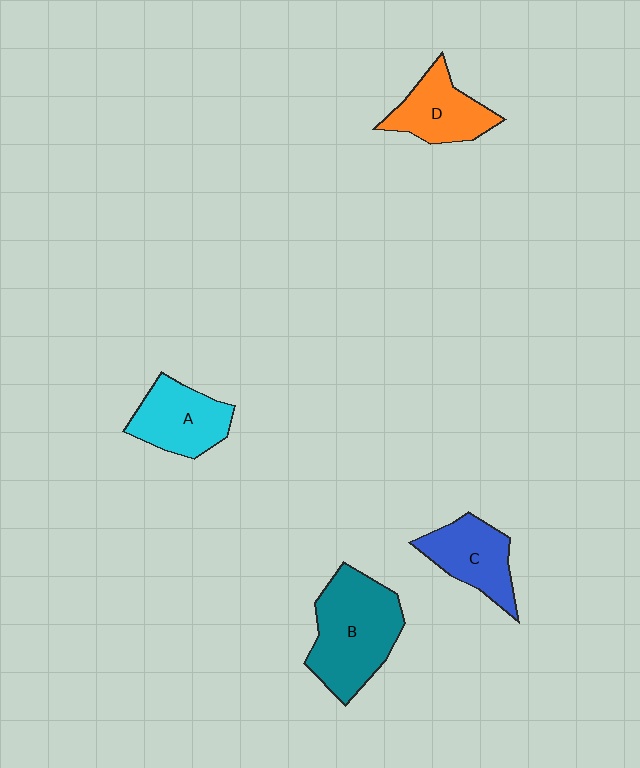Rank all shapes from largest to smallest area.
From largest to smallest: B (teal), A (cyan), C (blue), D (orange).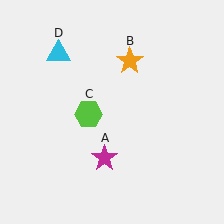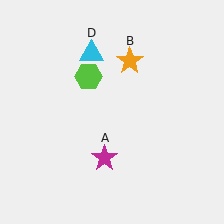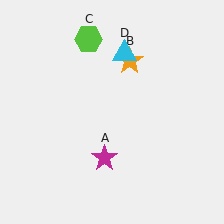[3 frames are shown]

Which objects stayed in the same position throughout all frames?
Magenta star (object A) and orange star (object B) remained stationary.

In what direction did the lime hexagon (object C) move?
The lime hexagon (object C) moved up.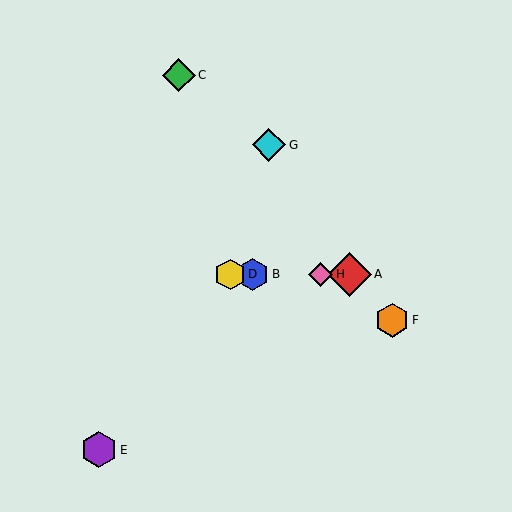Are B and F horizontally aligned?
No, B is at y≈274 and F is at y≈320.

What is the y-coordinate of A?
Object A is at y≈274.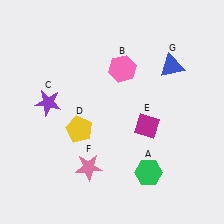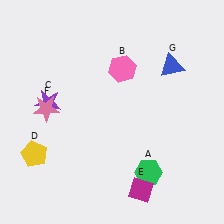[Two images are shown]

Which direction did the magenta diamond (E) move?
The magenta diamond (E) moved down.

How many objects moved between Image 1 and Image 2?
3 objects moved between the two images.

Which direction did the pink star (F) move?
The pink star (F) moved up.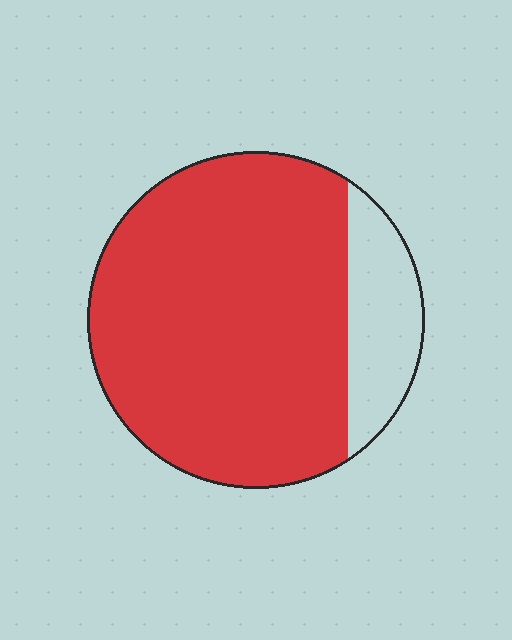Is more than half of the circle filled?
Yes.